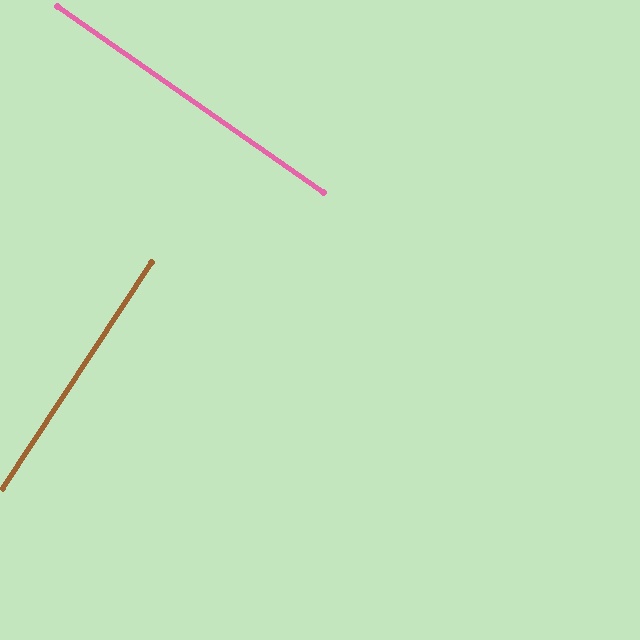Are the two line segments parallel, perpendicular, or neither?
Perpendicular — they meet at approximately 88°.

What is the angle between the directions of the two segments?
Approximately 88 degrees.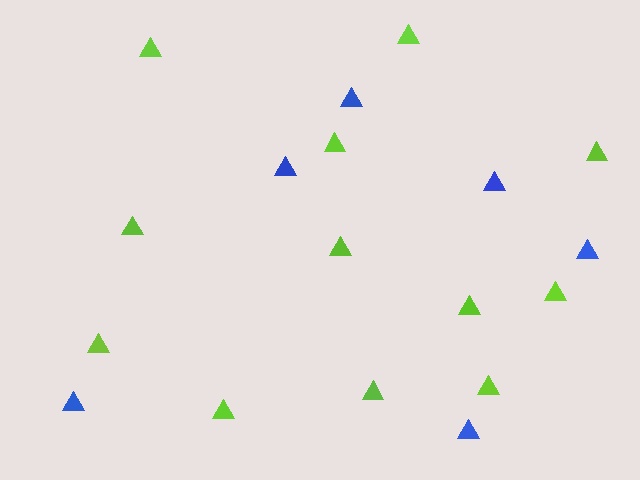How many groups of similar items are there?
There are 2 groups: one group of lime triangles (12) and one group of blue triangles (6).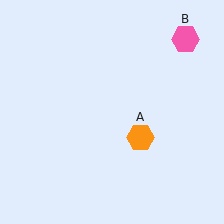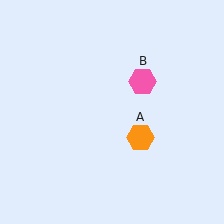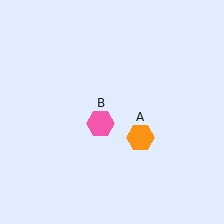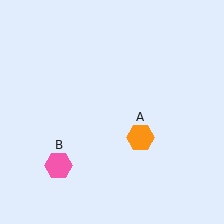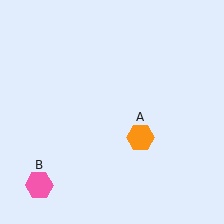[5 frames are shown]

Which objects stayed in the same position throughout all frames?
Orange hexagon (object A) remained stationary.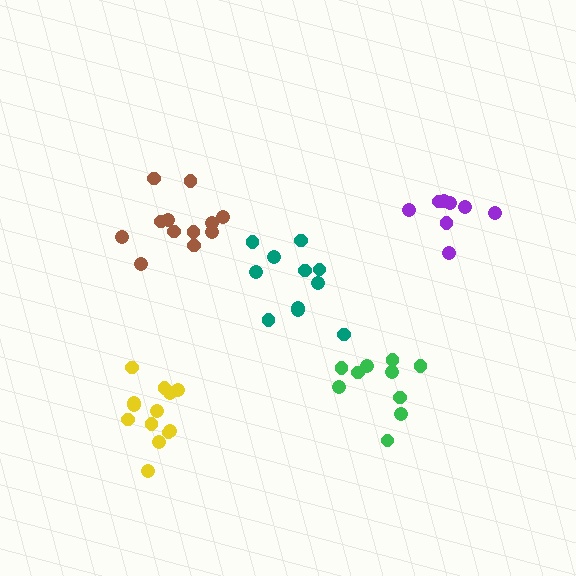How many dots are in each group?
Group 1: 10 dots, Group 2: 8 dots, Group 3: 12 dots, Group 4: 11 dots, Group 5: 13 dots (54 total).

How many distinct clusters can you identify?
There are 5 distinct clusters.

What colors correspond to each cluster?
The clusters are colored: green, purple, brown, teal, yellow.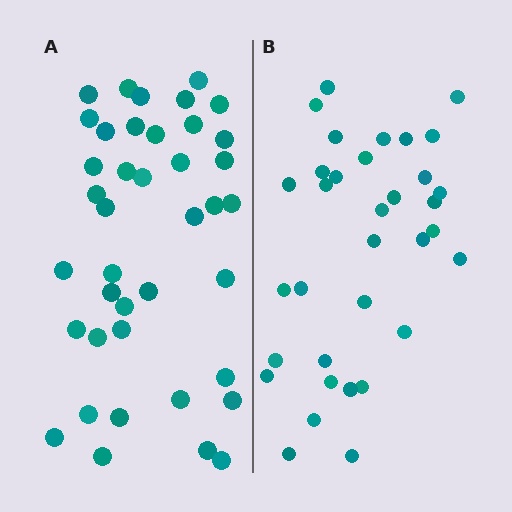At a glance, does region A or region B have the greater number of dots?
Region A (the left region) has more dots.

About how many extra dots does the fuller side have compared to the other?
Region A has about 6 more dots than region B.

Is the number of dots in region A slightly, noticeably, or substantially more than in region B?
Region A has only slightly more — the two regions are fairly close. The ratio is roughly 1.2 to 1.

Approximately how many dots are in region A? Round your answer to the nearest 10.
About 40 dots.